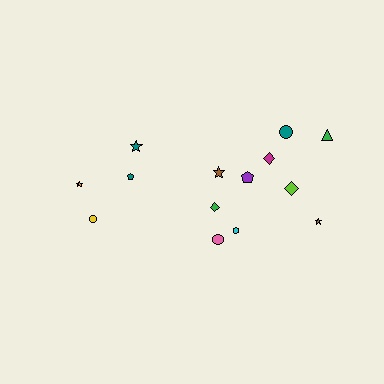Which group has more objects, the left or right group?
The right group.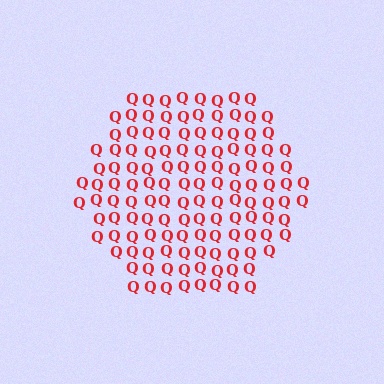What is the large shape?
The large shape is a hexagon.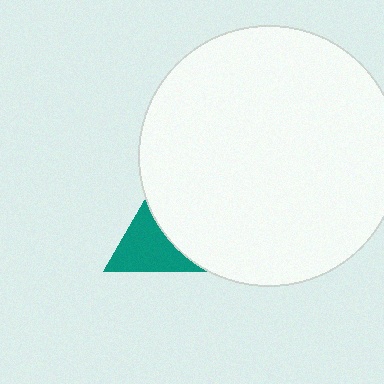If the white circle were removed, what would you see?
You would see the complete teal triangle.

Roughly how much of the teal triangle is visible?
About half of it is visible (roughly 46%).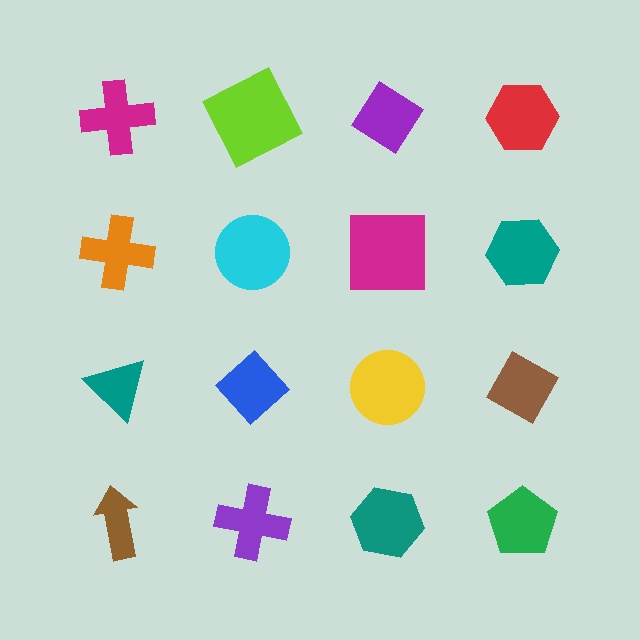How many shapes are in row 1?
4 shapes.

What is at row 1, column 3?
A purple diamond.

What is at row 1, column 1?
A magenta cross.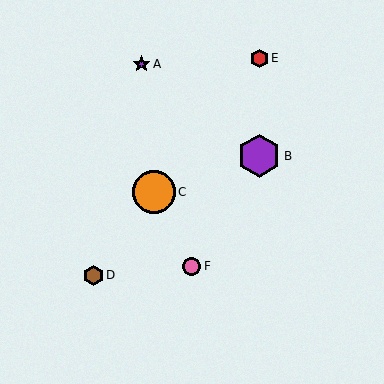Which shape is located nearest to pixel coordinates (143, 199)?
The orange circle (labeled C) at (154, 192) is nearest to that location.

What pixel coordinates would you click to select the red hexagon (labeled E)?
Click at (259, 58) to select the red hexagon E.